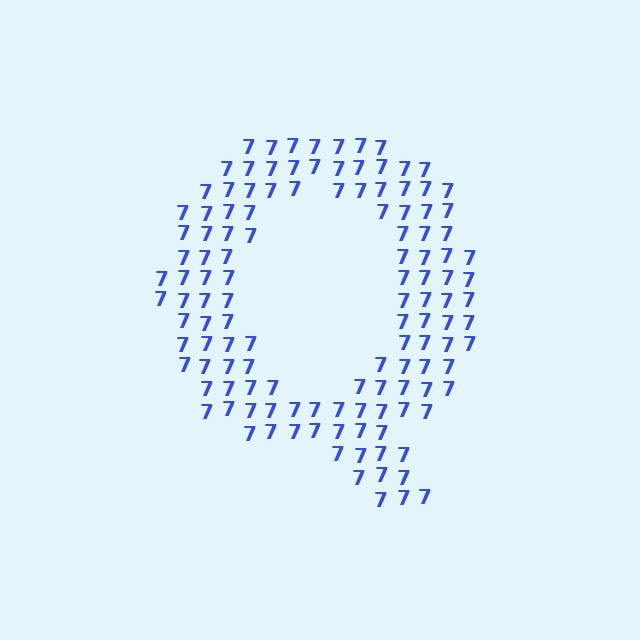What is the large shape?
The large shape is the letter Q.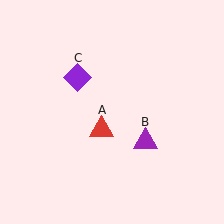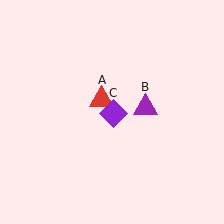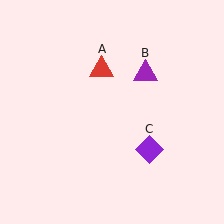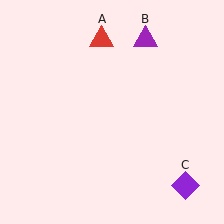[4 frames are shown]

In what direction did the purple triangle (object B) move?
The purple triangle (object B) moved up.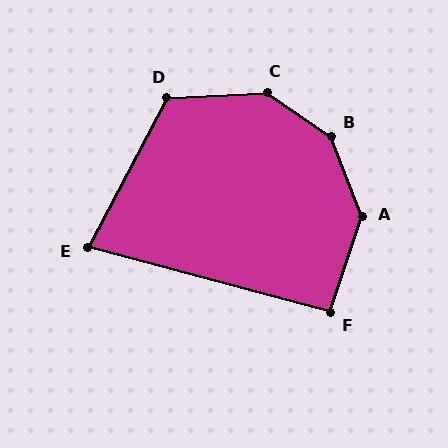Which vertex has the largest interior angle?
B, at approximately 146 degrees.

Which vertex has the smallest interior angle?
E, at approximately 77 degrees.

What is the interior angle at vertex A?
Approximately 141 degrees (obtuse).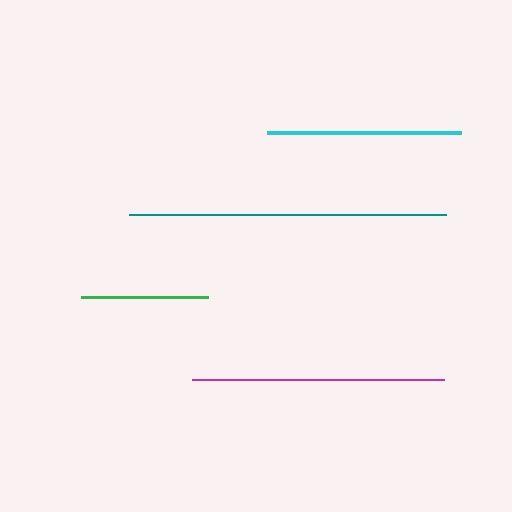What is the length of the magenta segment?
The magenta segment is approximately 252 pixels long.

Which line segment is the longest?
The teal line is the longest at approximately 318 pixels.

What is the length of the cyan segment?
The cyan segment is approximately 193 pixels long.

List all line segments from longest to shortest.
From longest to shortest: teal, magenta, cyan, green.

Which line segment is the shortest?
The green line is the shortest at approximately 127 pixels.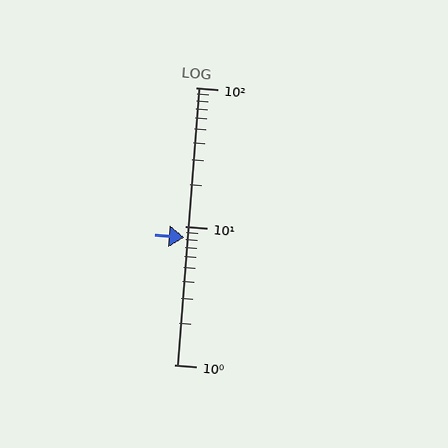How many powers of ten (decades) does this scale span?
The scale spans 2 decades, from 1 to 100.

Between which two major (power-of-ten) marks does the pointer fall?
The pointer is between 1 and 10.